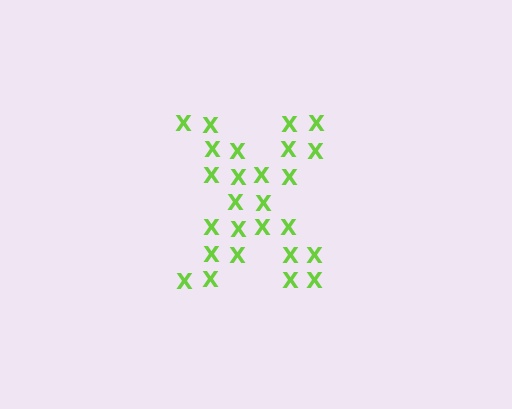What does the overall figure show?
The overall figure shows the letter X.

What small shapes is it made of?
It is made of small letter X's.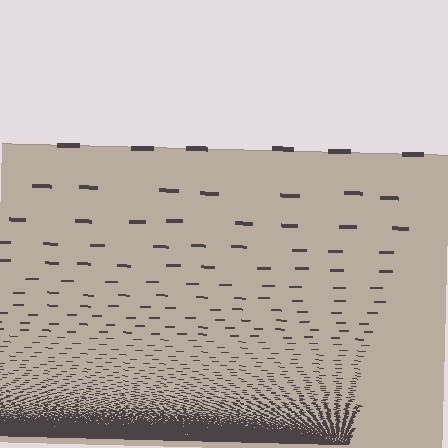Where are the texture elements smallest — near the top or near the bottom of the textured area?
Near the bottom.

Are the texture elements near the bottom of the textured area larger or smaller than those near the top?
Smaller. The gradient is inverted — elements near the bottom are smaller and denser.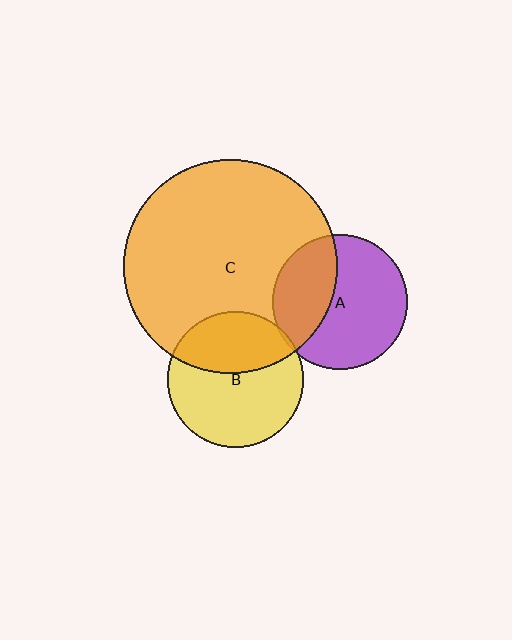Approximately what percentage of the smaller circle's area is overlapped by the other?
Approximately 40%.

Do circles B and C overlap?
Yes.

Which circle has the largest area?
Circle C (orange).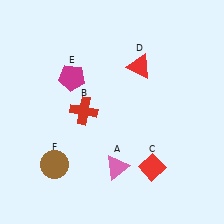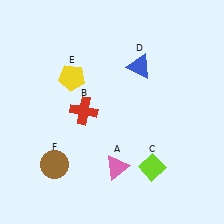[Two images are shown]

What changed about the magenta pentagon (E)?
In Image 1, E is magenta. In Image 2, it changed to yellow.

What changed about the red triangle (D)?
In Image 1, D is red. In Image 2, it changed to blue.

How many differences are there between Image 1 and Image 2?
There are 3 differences between the two images.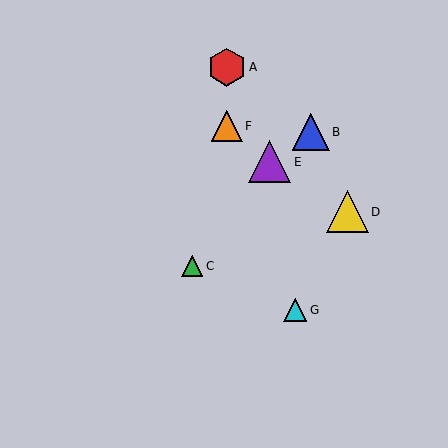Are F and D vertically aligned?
No, F is at x≈227 and D is at x≈347.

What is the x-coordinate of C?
Object C is at x≈192.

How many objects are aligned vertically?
2 objects (A, F) are aligned vertically.